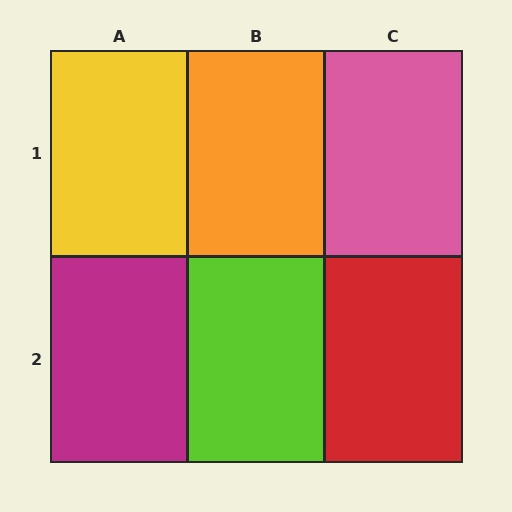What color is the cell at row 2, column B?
Lime.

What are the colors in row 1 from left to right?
Yellow, orange, pink.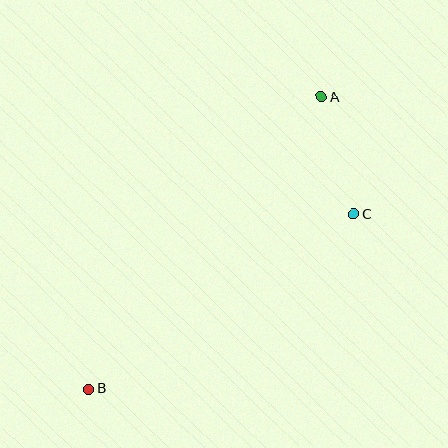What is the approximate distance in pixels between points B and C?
The distance between B and C is approximately 317 pixels.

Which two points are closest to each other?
Points A and C are closest to each other.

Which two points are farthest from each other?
Points A and B are farthest from each other.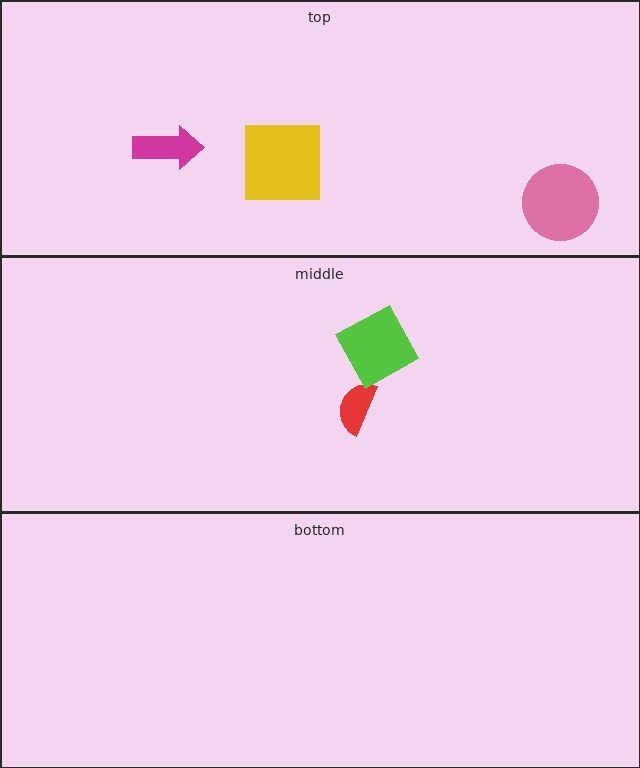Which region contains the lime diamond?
The middle region.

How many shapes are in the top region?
3.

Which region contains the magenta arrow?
The top region.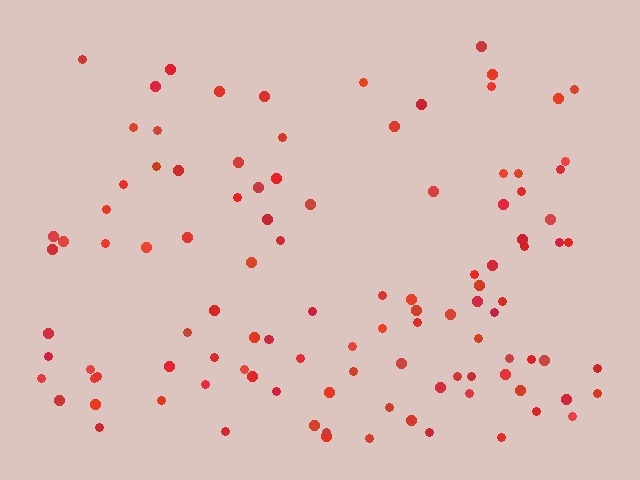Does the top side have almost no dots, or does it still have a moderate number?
Still a moderate number, just noticeably fewer than the bottom.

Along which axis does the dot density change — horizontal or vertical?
Vertical.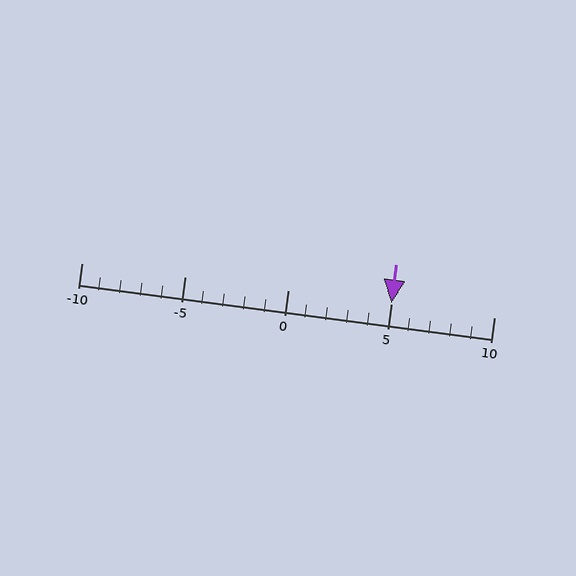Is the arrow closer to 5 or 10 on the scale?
The arrow is closer to 5.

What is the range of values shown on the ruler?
The ruler shows values from -10 to 10.